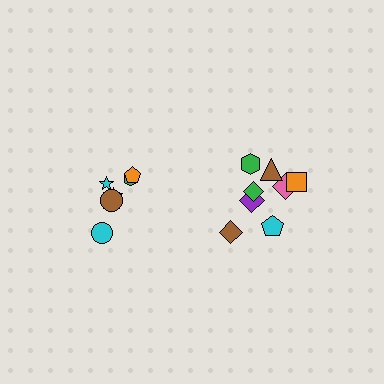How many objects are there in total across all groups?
There are 14 objects.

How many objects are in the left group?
There are 6 objects.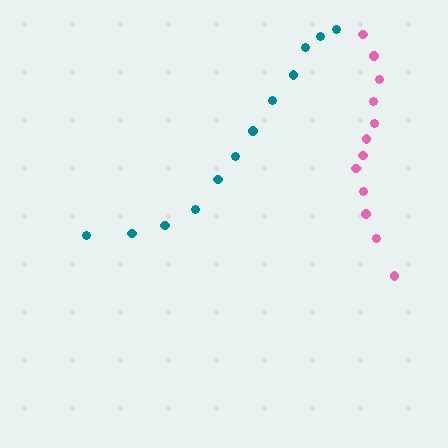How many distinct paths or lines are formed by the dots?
There are 2 distinct paths.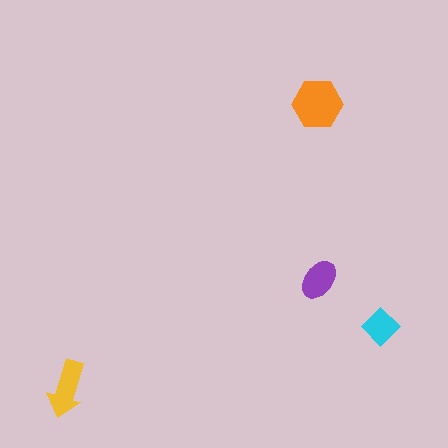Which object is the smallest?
The cyan diamond.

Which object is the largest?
The orange hexagon.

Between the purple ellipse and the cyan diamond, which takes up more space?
The purple ellipse.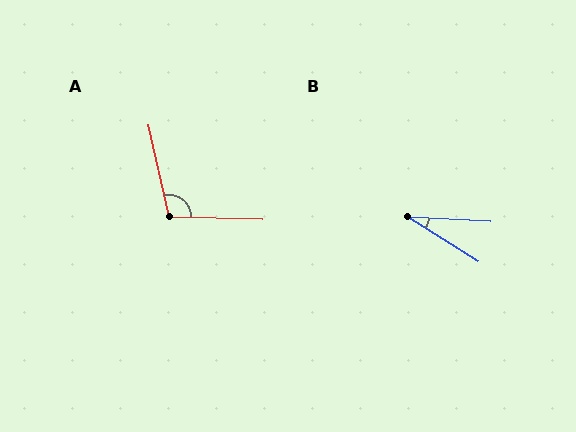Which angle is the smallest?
B, at approximately 29 degrees.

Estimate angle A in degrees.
Approximately 104 degrees.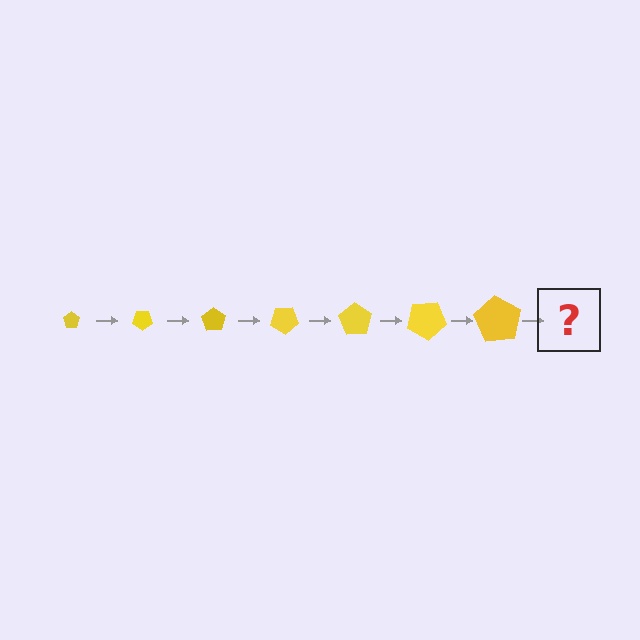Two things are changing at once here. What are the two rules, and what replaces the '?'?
The two rules are that the pentagon grows larger each step and it rotates 35 degrees each step. The '?' should be a pentagon, larger than the previous one and rotated 245 degrees from the start.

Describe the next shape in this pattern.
It should be a pentagon, larger than the previous one and rotated 245 degrees from the start.